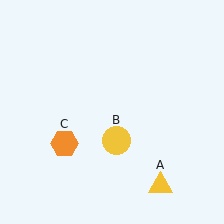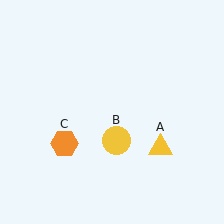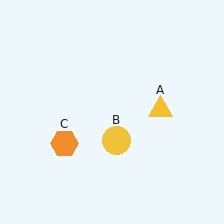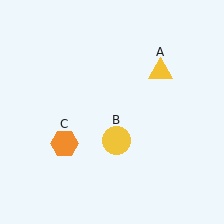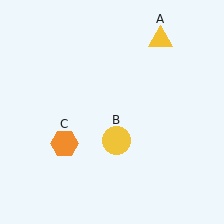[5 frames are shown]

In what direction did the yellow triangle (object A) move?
The yellow triangle (object A) moved up.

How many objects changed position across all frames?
1 object changed position: yellow triangle (object A).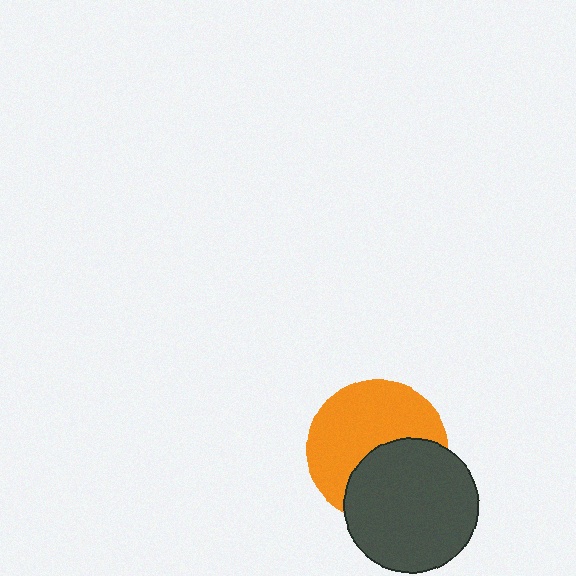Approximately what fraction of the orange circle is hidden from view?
Roughly 41% of the orange circle is hidden behind the dark gray circle.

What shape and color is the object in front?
The object in front is a dark gray circle.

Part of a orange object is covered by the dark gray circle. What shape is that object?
It is a circle.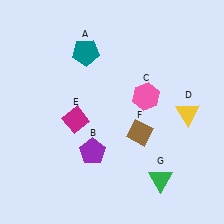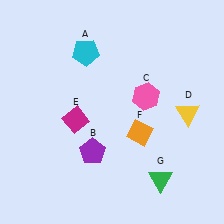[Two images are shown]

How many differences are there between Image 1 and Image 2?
There are 2 differences between the two images.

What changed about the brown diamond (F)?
In Image 1, F is brown. In Image 2, it changed to orange.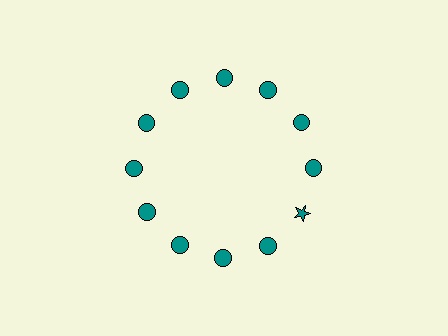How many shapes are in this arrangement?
There are 12 shapes arranged in a ring pattern.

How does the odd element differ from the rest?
It has a different shape: star instead of circle.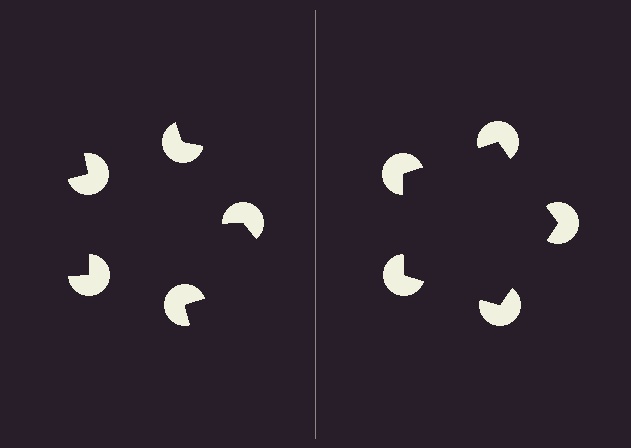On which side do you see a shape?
An illusory pentagon appears on the right side. On the left side the wedge cuts are rotated, so no coherent shape forms.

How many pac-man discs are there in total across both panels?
10 — 5 on each side.